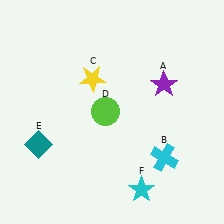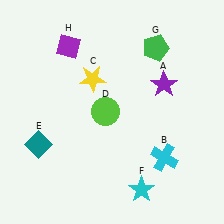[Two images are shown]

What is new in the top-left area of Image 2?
A purple diamond (H) was added in the top-left area of Image 2.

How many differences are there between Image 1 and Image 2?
There are 2 differences between the two images.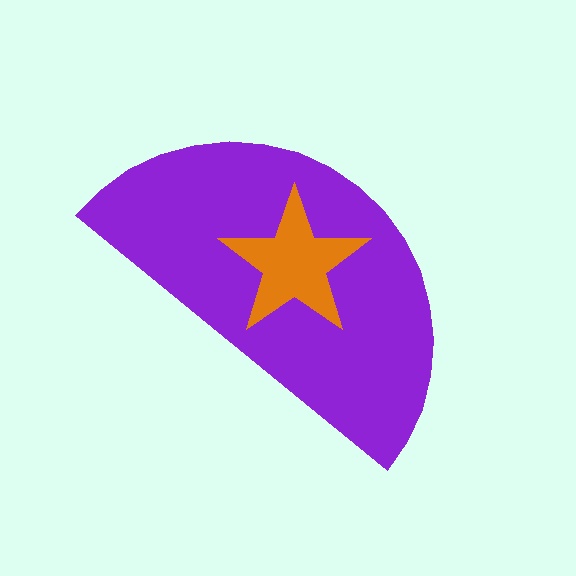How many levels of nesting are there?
2.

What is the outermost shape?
The purple semicircle.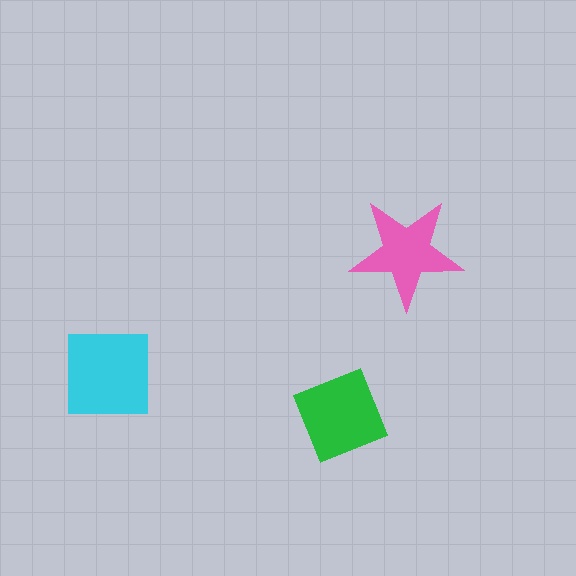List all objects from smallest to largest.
The pink star, the green diamond, the cyan square.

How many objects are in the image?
There are 3 objects in the image.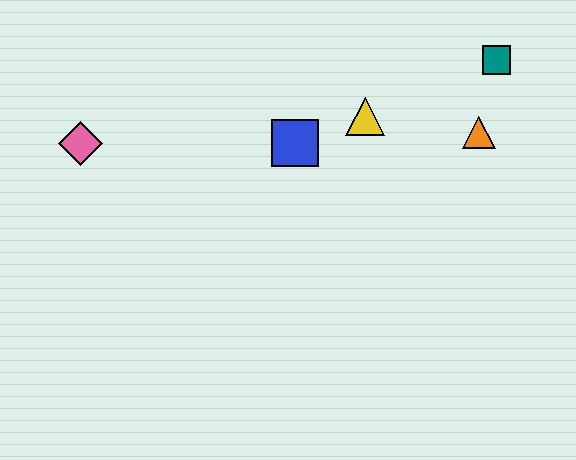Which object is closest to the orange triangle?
The teal square is closest to the orange triangle.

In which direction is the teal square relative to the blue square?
The teal square is to the right of the blue square.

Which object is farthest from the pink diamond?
The teal square is farthest from the pink diamond.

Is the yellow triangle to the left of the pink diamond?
No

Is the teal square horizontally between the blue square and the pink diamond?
No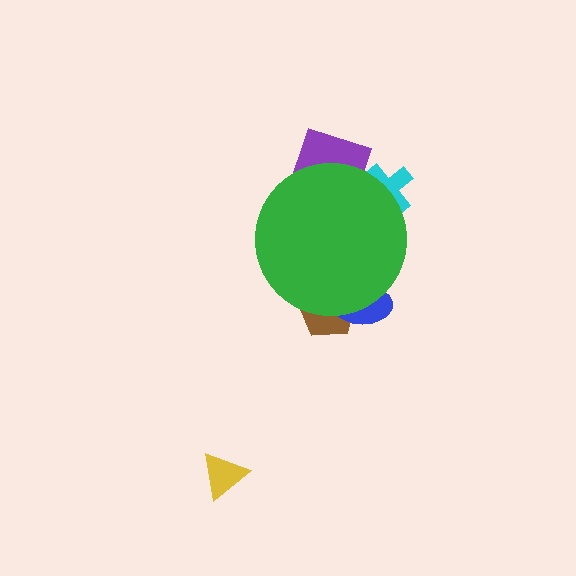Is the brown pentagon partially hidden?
Yes, the brown pentagon is partially hidden behind the green circle.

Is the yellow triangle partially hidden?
No, the yellow triangle is fully visible.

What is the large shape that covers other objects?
A green circle.